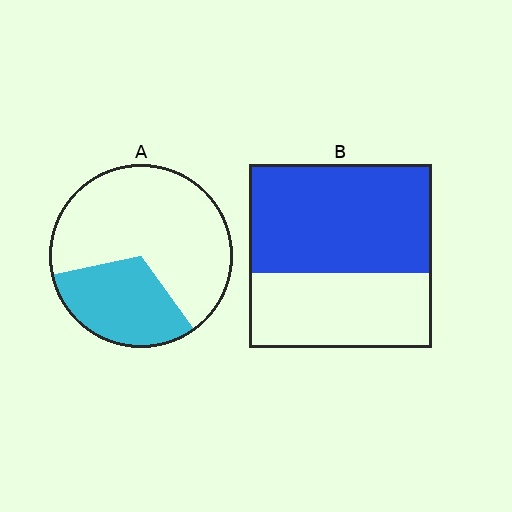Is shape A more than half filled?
No.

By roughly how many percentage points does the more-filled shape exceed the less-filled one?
By roughly 30 percentage points (B over A).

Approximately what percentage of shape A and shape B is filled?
A is approximately 30% and B is approximately 60%.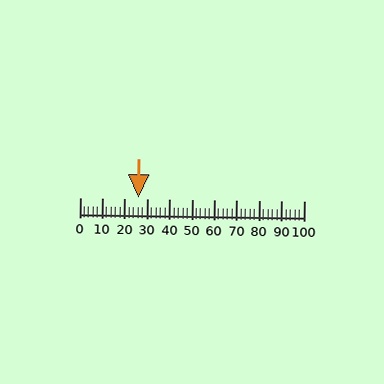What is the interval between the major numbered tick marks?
The major tick marks are spaced 10 units apart.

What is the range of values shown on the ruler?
The ruler shows values from 0 to 100.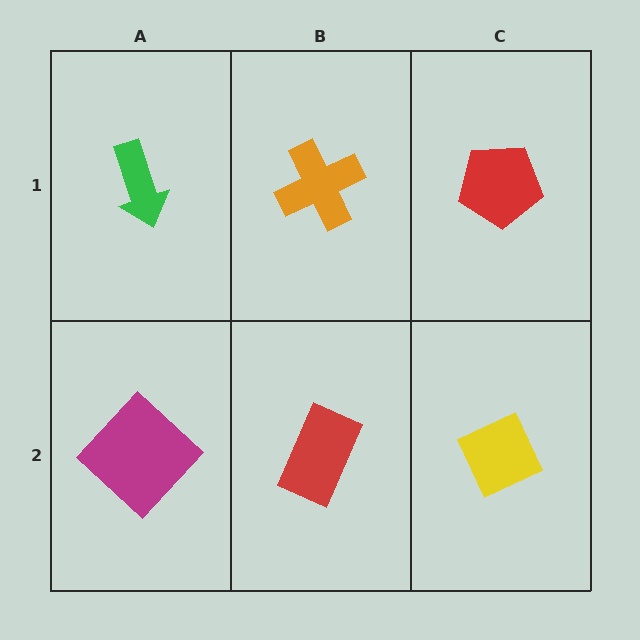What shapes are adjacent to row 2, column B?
An orange cross (row 1, column B), a magenta diamond (row 2, column A), a yellow diamond (row 2, column C).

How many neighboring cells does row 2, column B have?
3.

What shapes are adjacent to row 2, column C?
A red pentagon (row 1, column C), a red rectangle (row 2, column B).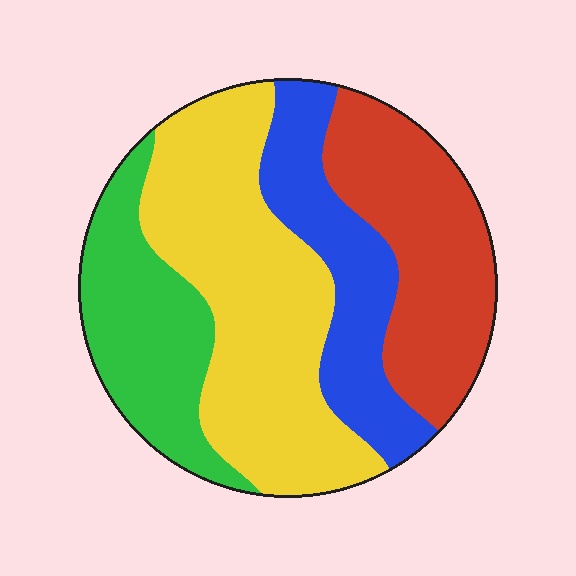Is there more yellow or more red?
Yellow.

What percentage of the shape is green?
Green covers 20% of the shape.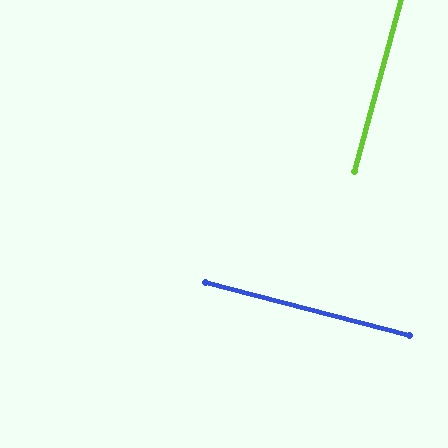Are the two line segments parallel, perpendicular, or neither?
Perpendicular — they meet at approximately 90°.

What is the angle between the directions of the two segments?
Approximately 90 degrees.